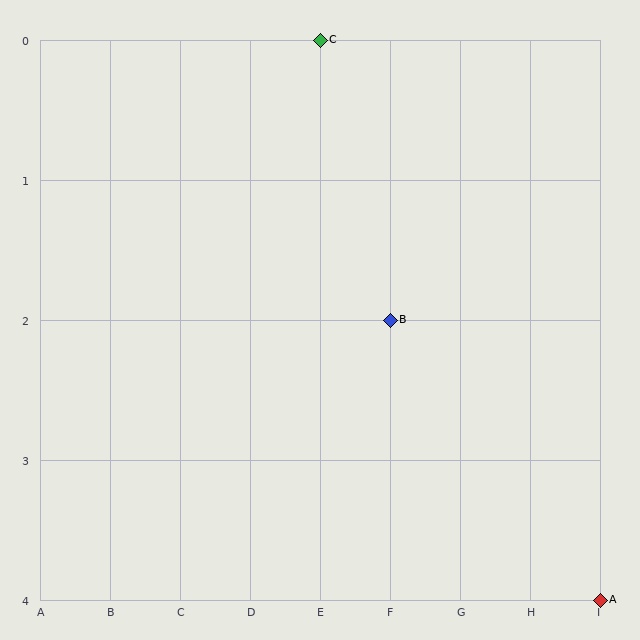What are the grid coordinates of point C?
Point C is at grid coordinates (E, 0).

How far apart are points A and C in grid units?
Points A and C are 4 columns and 4 rows apart (about 5.7 grid units diagonally).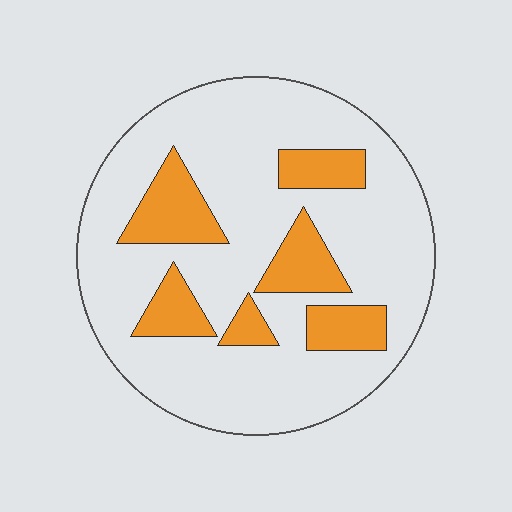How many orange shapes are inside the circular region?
6.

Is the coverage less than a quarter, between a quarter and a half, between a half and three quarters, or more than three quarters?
Less than a quarter.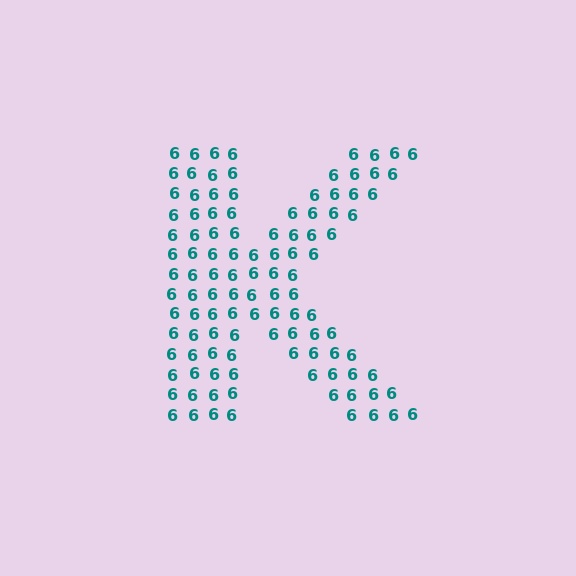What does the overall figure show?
The overall figure shows the letter K.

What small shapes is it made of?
It is made of small digit 6's.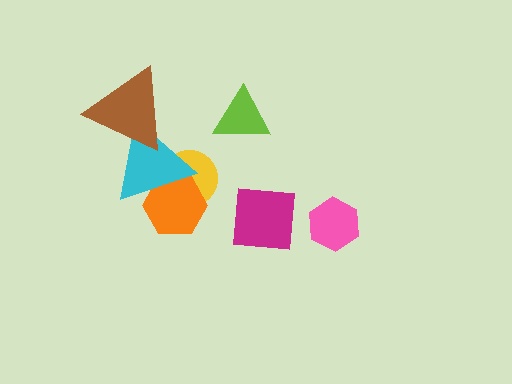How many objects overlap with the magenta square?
0 objects overlap with the magenta square.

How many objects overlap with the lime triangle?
0 objects overlap with the lime triangle.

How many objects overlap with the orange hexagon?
2 objects overlap with the orange hexagon.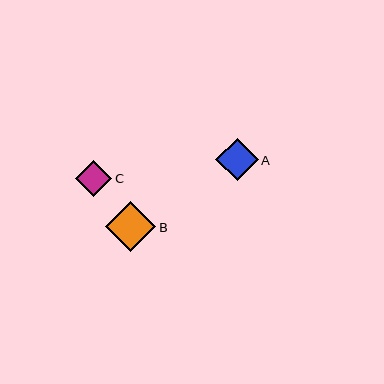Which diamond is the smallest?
Diamond C is the smallest with a size of approximately 36 pixels.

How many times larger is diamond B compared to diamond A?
Diamond B is approximately 1.2 times the size of diamond A.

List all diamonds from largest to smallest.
From largest to smallest: B, A, C.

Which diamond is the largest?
Diamond B is the largest with a size of approximately 50 pixels.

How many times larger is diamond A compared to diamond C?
Diamond A is approximately 1.2 times the size of diamond C.